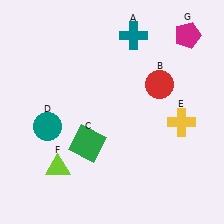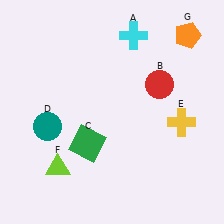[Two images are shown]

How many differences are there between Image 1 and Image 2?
There are 2 differences between the two images.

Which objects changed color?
A changed from teal to cyan. G changed from magenta to orange.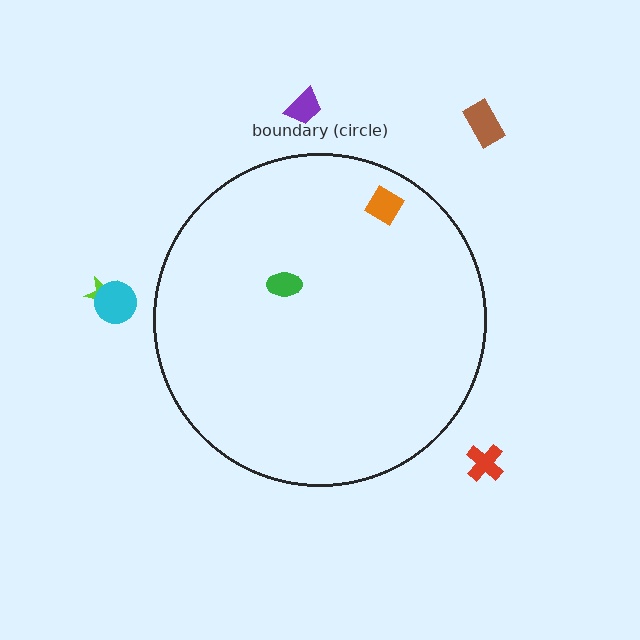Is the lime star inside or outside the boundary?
Outside.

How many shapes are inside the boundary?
2 inside, 5 outside.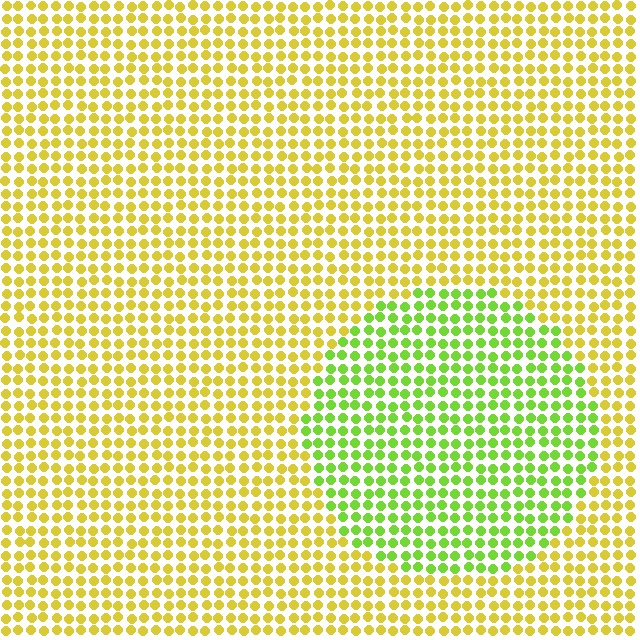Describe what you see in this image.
The image is filled with small yellow elements in a uniform arrangement. A circle-shaped region is visible where the elements are tinted to a slightly different hue, forming a subtle color boundary.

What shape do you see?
I see a circle.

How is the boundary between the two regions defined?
The boundary is defined purely by a slight shift in hue (about 43 degrees). Spacing, size, and orientation are identical on both sides.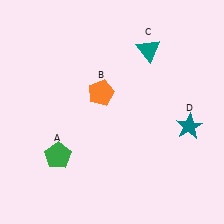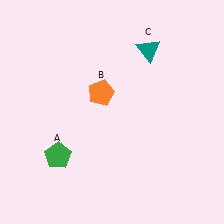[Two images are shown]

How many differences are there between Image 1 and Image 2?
There is 1 difference between the two images.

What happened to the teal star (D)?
The teal star (D) was removed in Image 2. It was in the bottom-right area of Image 1.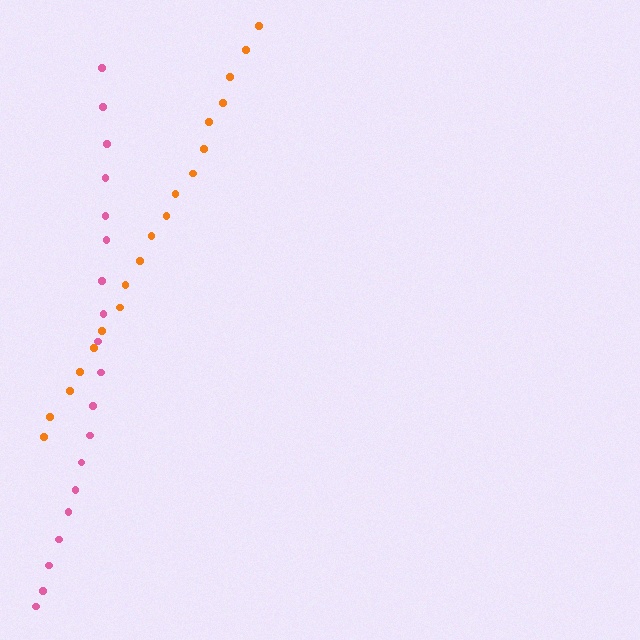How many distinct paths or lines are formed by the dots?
There are 2 distinct paths.